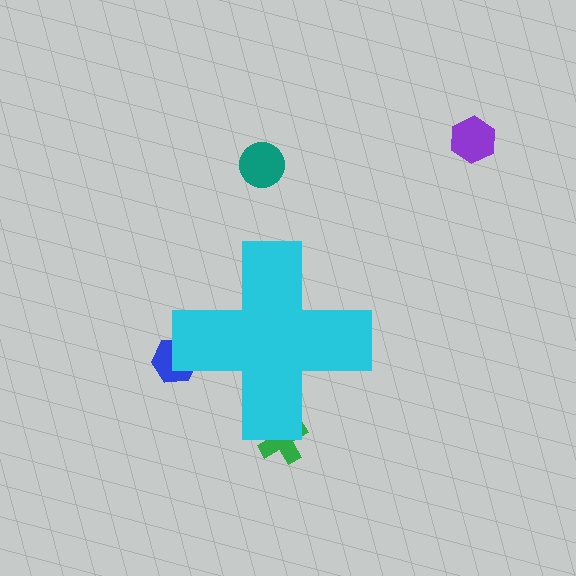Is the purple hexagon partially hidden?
No, the purple hexagon is fully visible.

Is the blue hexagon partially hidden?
Yes, the blue hexagon is partially hidden behind the cyan cross.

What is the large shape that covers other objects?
A cyan cross.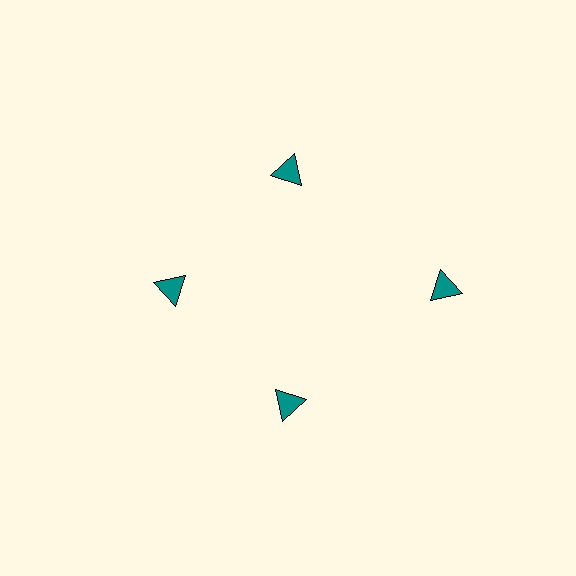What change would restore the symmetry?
The symmetry would be restored by moving it inward, back onto the ring so that all 4 triangles sit at equal angles and equal distance from the center.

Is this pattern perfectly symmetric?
No. The 4 teal triangles are arranged in a ring, but one element near the 3 o'clock position is pushed outward from the center, breaking the 4-fold rotational symmetry.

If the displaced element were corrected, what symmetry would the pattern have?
It would have 4-fold rotational symmetry — the pattern would map onto itself every 90 degrees.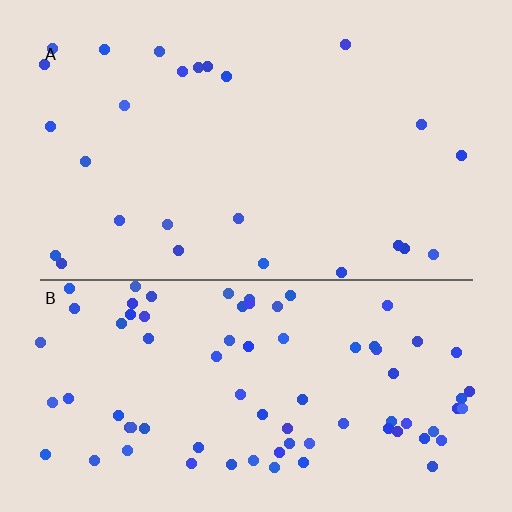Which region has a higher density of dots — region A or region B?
B (the bottom).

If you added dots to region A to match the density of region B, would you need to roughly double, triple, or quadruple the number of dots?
Approximately triple.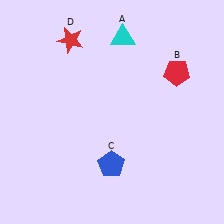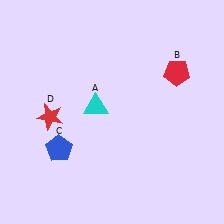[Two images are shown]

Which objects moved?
The objects that moved are: the cyan triangle (A), the blue pentagon (C), the red star (D).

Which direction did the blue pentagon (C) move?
The blue pentagon (C) moved left.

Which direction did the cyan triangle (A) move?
The cyan triangle (A) moved down.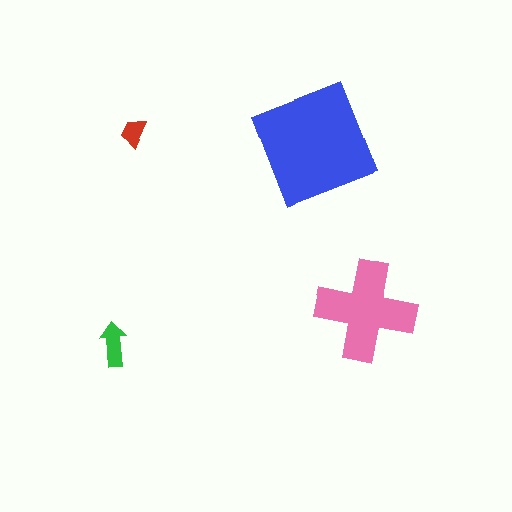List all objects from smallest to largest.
The red trapezoid, the green arrow, the pink cross, the blue square.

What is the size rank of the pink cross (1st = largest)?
2nd.